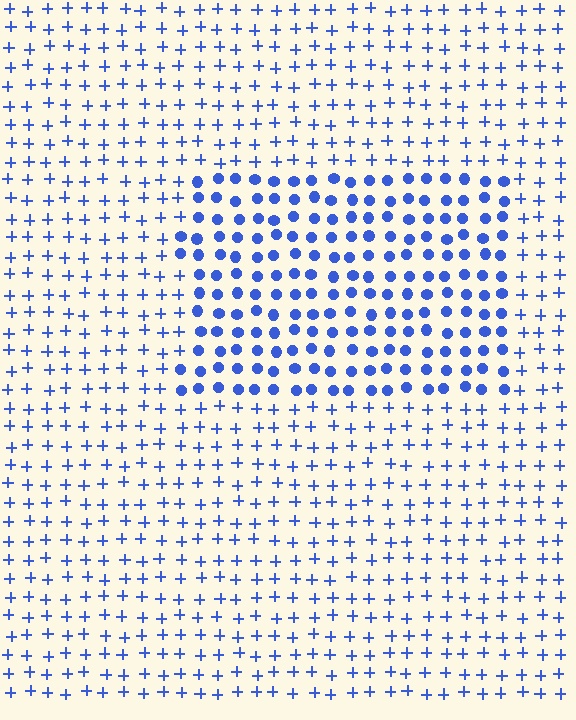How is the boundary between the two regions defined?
The boundary is defined by a change in element shape: circles inside vs. plus signs outside. All elements share the same color and spacing.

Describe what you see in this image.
The image is filled with small blue elements arranged in a uniform grid. A rectangle-shaped region contains circles, while the surrounding area contains plus signs. The boundary is defined purely by the change in element shape.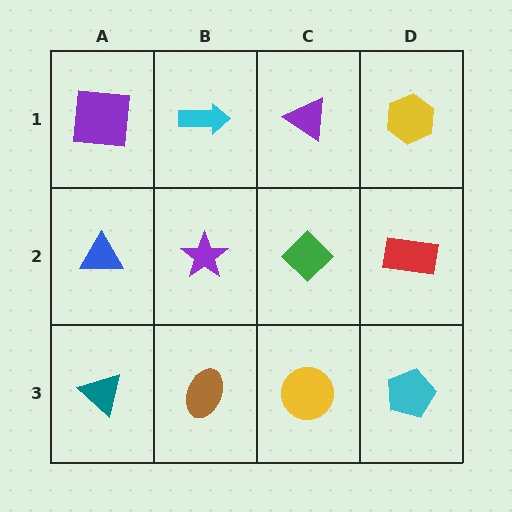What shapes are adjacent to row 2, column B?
A cyan arrow (row 1, column B), a brown ellipse (row 3, column B), a blue triangle (row 2, column A), a green diamond (row 2, column C).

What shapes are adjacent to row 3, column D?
A red rectangle (row 2, column D), a yellow circle (row 3, column C).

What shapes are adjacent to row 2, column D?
A yellow hexagon (row 1, column D), a cyan pentagon (row 3, column D), a green diamond (row 2, column C).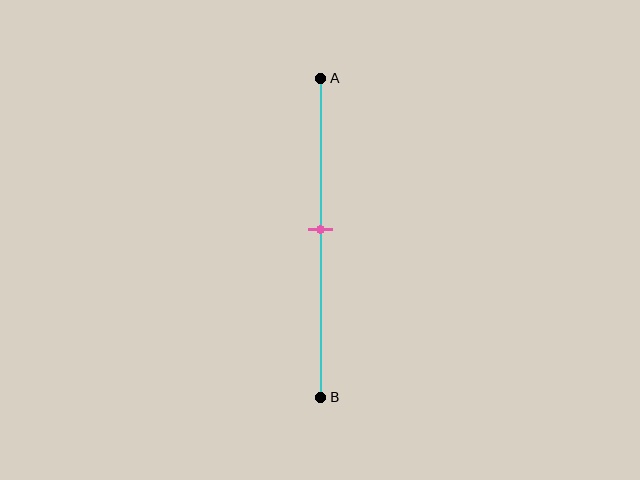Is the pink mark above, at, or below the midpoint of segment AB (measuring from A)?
The pink mark is approximately at the midpoint of segment AB.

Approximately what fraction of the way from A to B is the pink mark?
The pink mark is approximately 45% of the way from A to B.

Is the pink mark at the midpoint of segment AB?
Yes, the mark is approximately at the midpoint.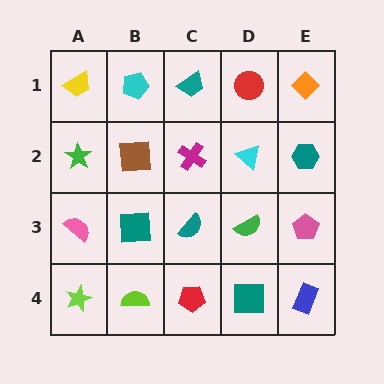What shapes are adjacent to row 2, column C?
A teal trapezoid (row 1, column C), a teal semicircle (row 3, column C), a brown square (row 2, column B), a cyan triangle (row 2, column D).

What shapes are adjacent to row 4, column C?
A teal semicircle (row 3, column C), a lime semicircle (row 4, column B), a teal square (row 4, column D).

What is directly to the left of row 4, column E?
A teal square.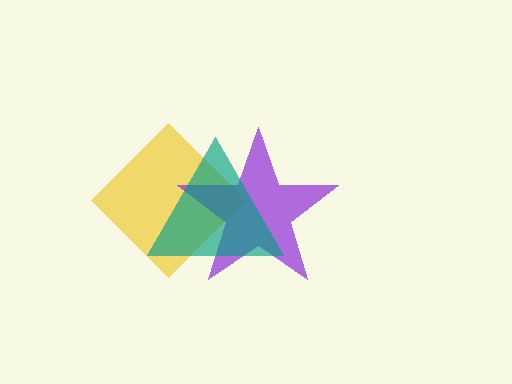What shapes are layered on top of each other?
The layered shapes are: a yellow diamond, a purple star, a teal triangle.